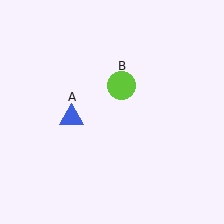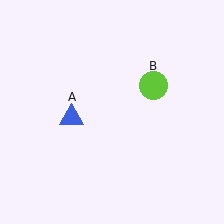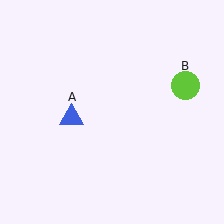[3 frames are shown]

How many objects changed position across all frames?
1 object changed position: lime circle (object B).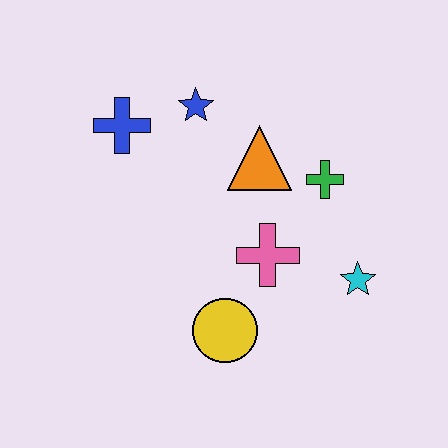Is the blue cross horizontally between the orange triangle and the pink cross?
No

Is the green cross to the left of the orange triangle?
No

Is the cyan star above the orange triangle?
No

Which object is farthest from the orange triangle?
The yellow circle is farthest from the orange triangle.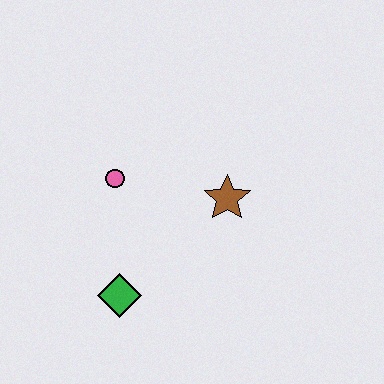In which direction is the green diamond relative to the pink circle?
The green diamond is below the pink circle.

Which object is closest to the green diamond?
The pink circle is closest to the green diamond.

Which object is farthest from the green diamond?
The brown star is farthest from the green diamond.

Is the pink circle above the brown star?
Yes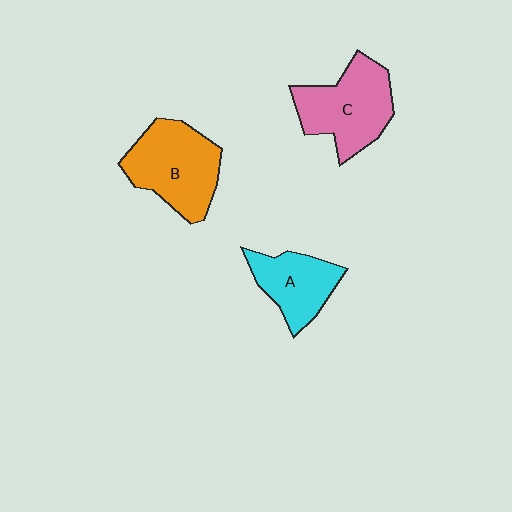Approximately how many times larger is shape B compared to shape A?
Approximately 1.4 times.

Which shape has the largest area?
Shape B (orange).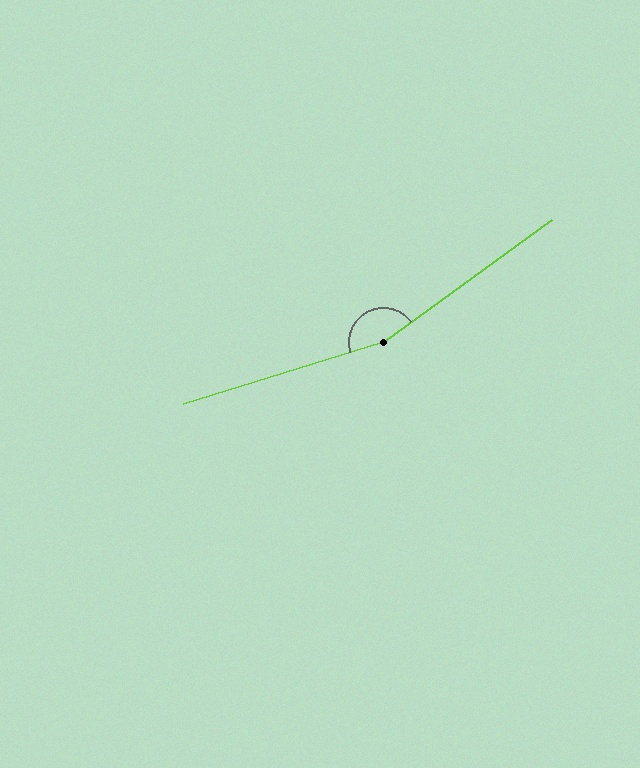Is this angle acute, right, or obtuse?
It is obtuse.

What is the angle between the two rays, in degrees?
Approximately 161 degrees.